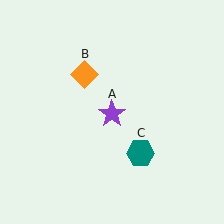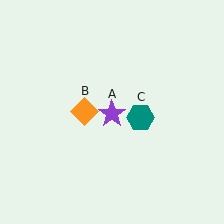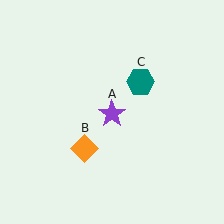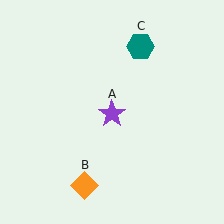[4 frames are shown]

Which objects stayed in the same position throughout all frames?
Purple star (object A) remained stationary.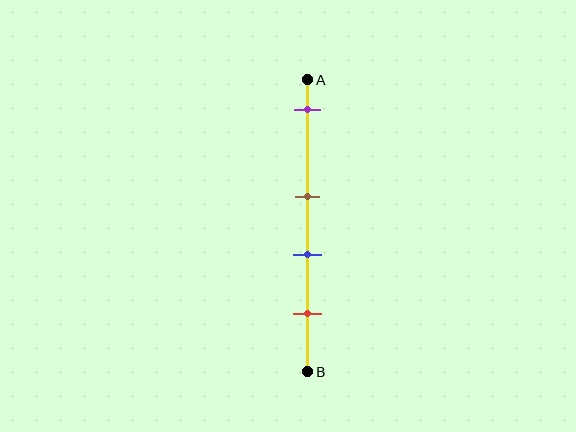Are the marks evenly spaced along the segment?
No, the marks are not evenly spaced.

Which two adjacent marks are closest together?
The brown and blue marks are the closest adjacent pair.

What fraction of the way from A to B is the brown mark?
The brown mark is approximately 40% (0.4) of the way from A to B.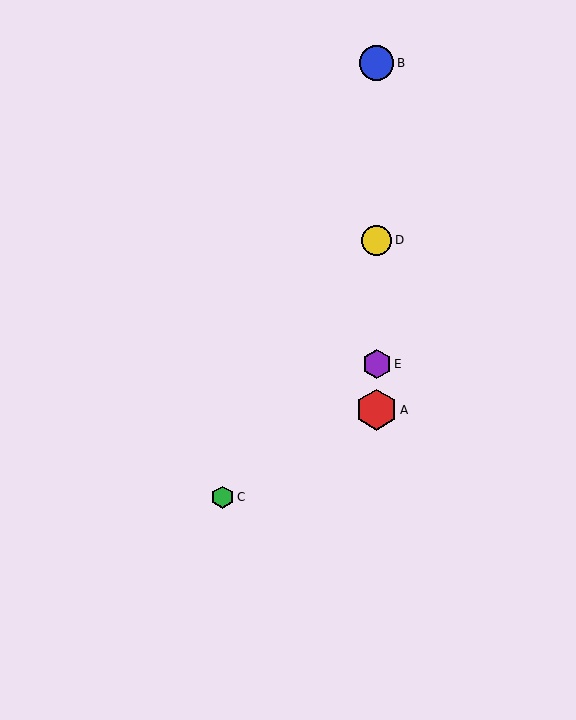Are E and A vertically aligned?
Yes, both are at x≈377.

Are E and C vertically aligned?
No, E is at x≈377 and C is at x≈222.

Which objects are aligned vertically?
Objects A, B, D, E are aligned vertically.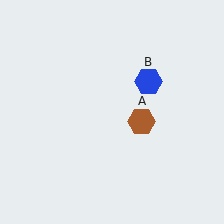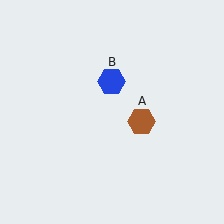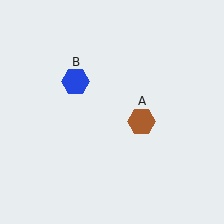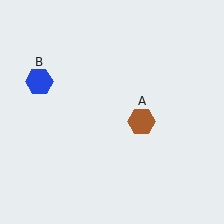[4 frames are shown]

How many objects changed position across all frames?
1 object changed position: blue hexagon (object B).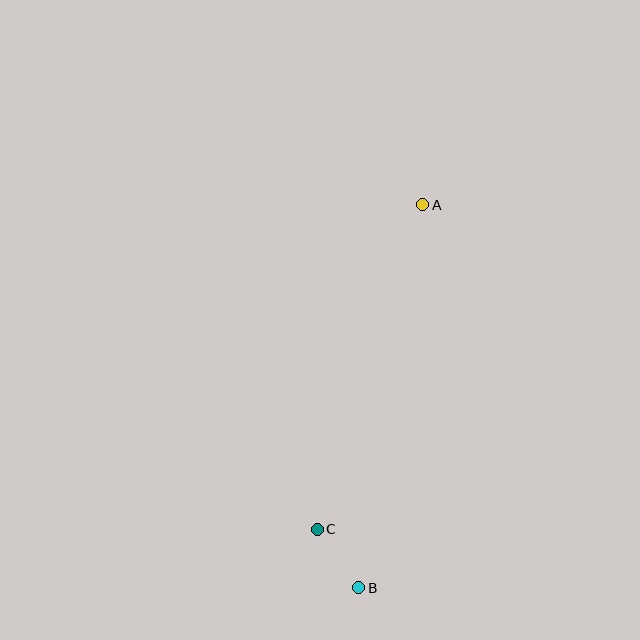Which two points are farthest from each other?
Points A and B are farthest from each other.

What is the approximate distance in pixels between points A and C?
The distance between A and C is approximately 341 pixels.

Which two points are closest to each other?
Points B and C are closest to each other.